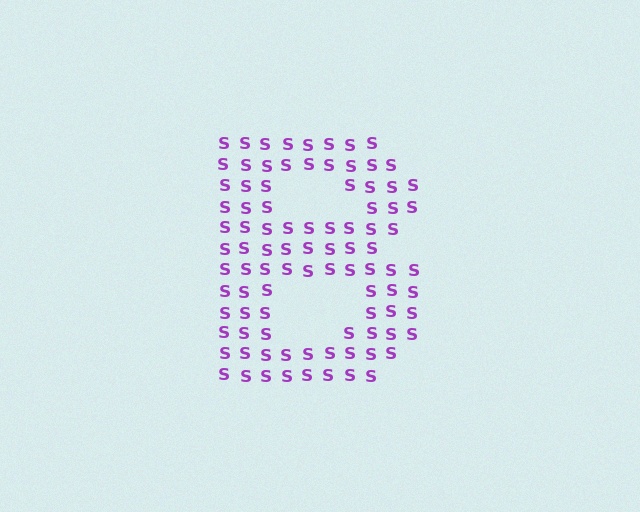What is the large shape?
The large shape is the letter B.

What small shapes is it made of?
It is made of small letter S's.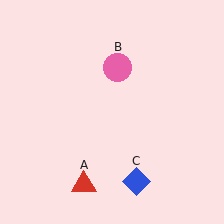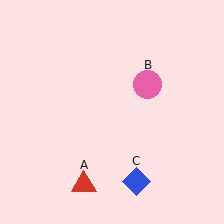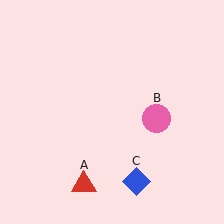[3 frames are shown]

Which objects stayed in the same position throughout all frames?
Red triangle (object A) and blue diamond (object C) remained stationary.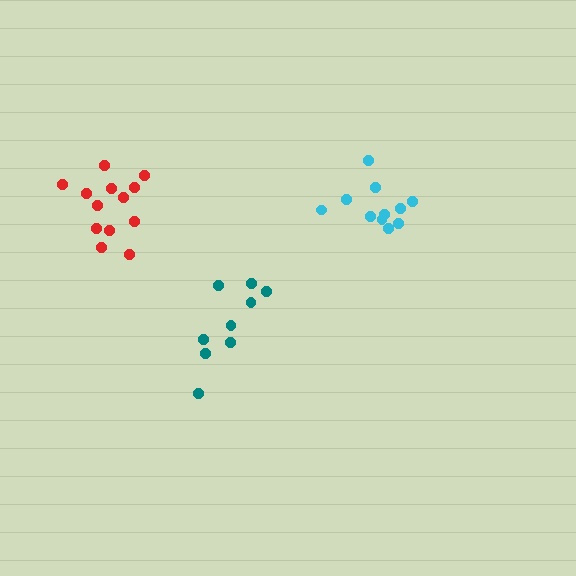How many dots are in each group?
Group 1: 9 dots, Group 2: 11 dots, Group 3: 13 dots (33 total).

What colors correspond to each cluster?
The clusters are colored: teal, cyan, red.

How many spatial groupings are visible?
There are 3 spatial groupings.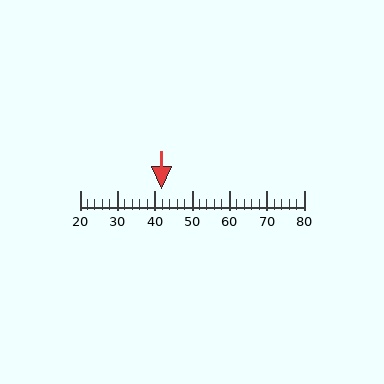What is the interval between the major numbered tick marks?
The major tick marks are spaced 10 units apart.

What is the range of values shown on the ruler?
The ruler shows values from 20 to 80.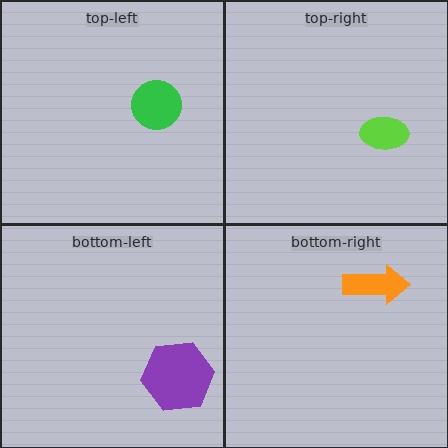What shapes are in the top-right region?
The lime ellipse.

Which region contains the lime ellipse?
The top-right region.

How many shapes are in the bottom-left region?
1.